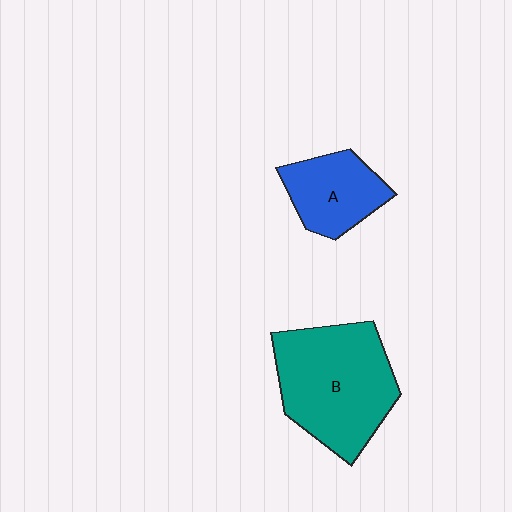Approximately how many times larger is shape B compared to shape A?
Approximately 1.9 times.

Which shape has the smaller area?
Shape A (blue).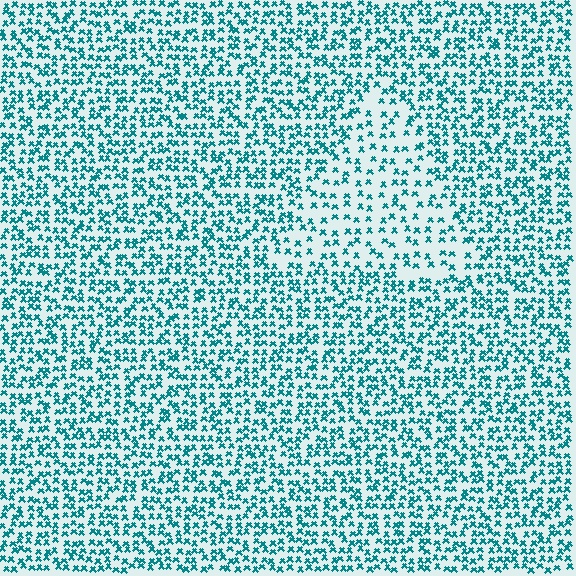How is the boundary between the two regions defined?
The boundary is defined by a change in element density (approximately 1.8x ratio). All elements are the same color, size, and shape.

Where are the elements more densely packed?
The elements are more densely packed outside the triangle boundary.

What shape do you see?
I see a triangle.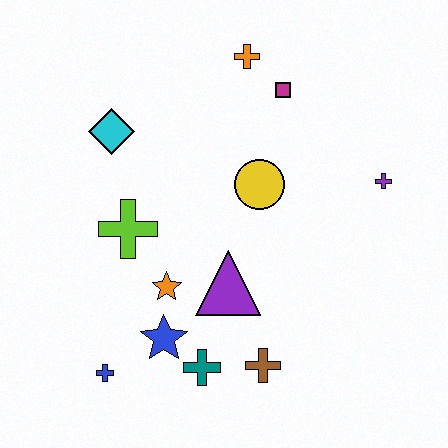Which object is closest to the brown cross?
The teal cross is closest to the brown cross.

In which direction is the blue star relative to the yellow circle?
The blue star is below the yellow circle.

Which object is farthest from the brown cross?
The orange cross is farthest from the brown cross.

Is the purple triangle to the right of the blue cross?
Yes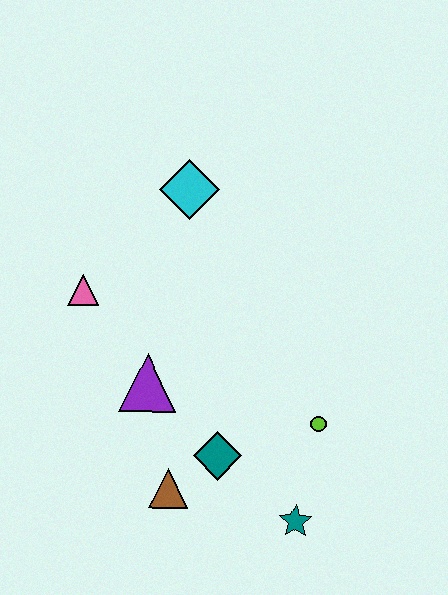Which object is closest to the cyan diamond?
The pink triangle is closest to the cyan diamond.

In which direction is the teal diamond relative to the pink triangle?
The teal diamond is below the pink triangle.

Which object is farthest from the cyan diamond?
The teal star is farthest from the cyan diamond.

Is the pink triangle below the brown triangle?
No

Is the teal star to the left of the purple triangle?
No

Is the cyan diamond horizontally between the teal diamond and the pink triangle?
Yes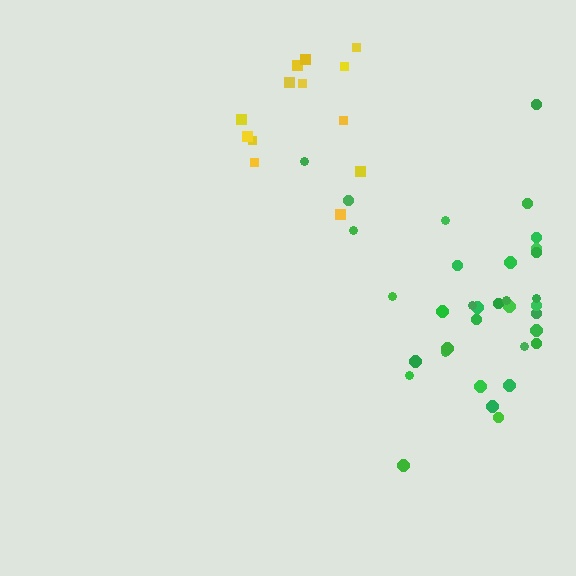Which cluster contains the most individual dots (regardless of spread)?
Green (34).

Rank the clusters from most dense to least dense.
green, yellow.